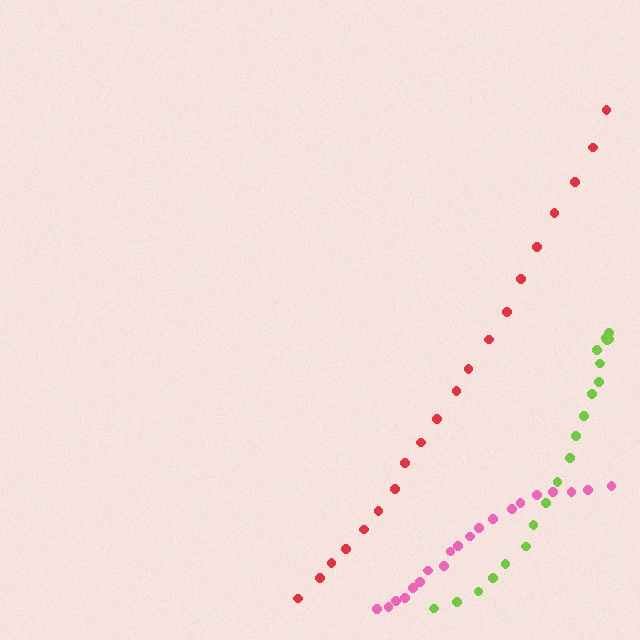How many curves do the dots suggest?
There are 3 distinct paths.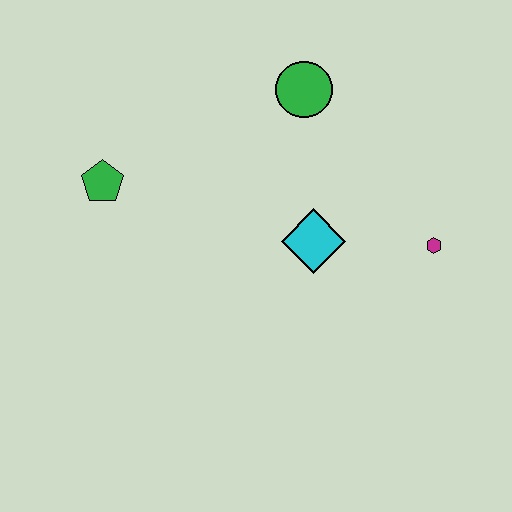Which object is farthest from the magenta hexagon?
The green pentagon is farthest from the magenta hexagon.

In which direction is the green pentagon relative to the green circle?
The green pentagon is to the left of the green circle.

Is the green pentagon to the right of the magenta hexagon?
No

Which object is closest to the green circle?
The cyan diamond is closest to the green circle.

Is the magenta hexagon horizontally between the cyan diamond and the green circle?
No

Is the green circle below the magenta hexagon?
No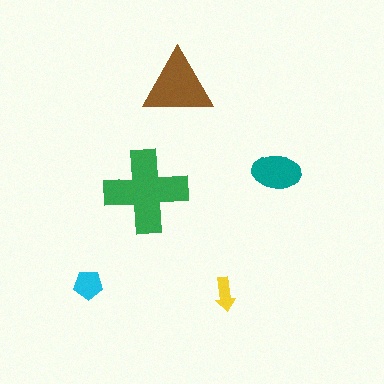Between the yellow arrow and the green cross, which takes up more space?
The green cross.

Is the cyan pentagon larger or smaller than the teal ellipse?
Smaller.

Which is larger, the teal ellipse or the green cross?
The green cross.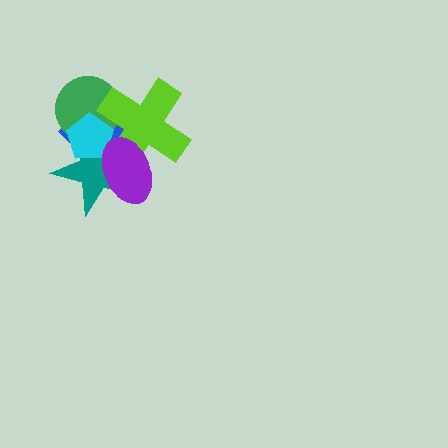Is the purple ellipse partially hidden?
No, no other shape covers it.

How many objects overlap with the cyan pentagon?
5 objects overlap with the cyan pentagon.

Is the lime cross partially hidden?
Yes, it is partially covered by another shape.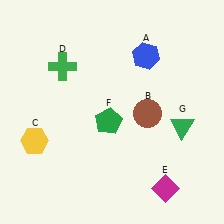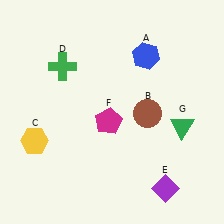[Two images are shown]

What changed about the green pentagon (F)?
In Image 1, F is green. In Image 2, it changed to magenta.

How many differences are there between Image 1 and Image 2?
There are 2 differences between the two images.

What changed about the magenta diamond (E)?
In Image 1, E is magenta. In Image 2, it changed to purple.